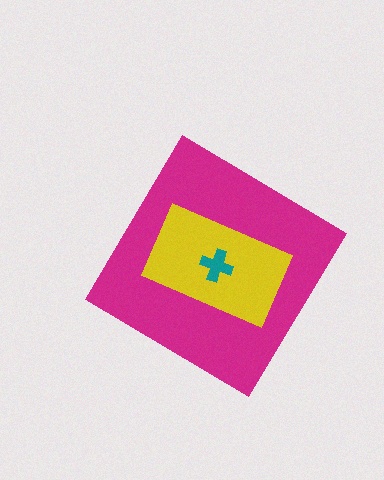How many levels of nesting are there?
3.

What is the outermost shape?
The magenta diamond.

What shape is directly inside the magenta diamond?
The yellow rectangle.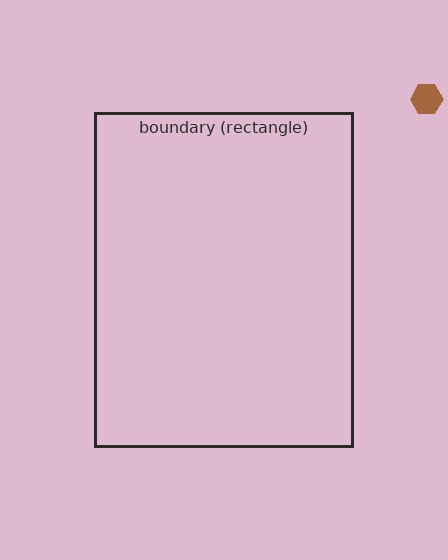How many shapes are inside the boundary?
0 inside, 1 outside.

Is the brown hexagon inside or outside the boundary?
Outside.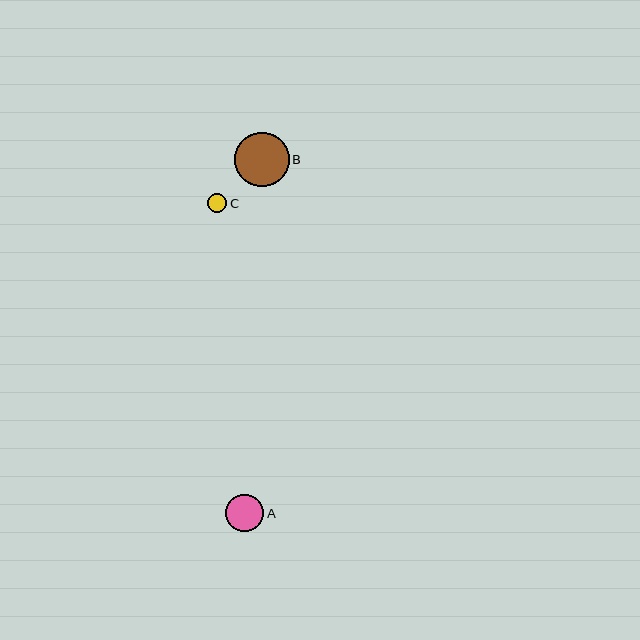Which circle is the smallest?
Circle C is the smallest with a size of approximately 19 pixels.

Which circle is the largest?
Circle B is the largest with a size of approximately 55 pixels.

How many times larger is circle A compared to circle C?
Circle A is approximately 2.0 times the size of circle C.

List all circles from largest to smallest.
From largest to smallest: B, A, C.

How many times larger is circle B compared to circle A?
Circle B is approximately 1.4 times the size of circle A.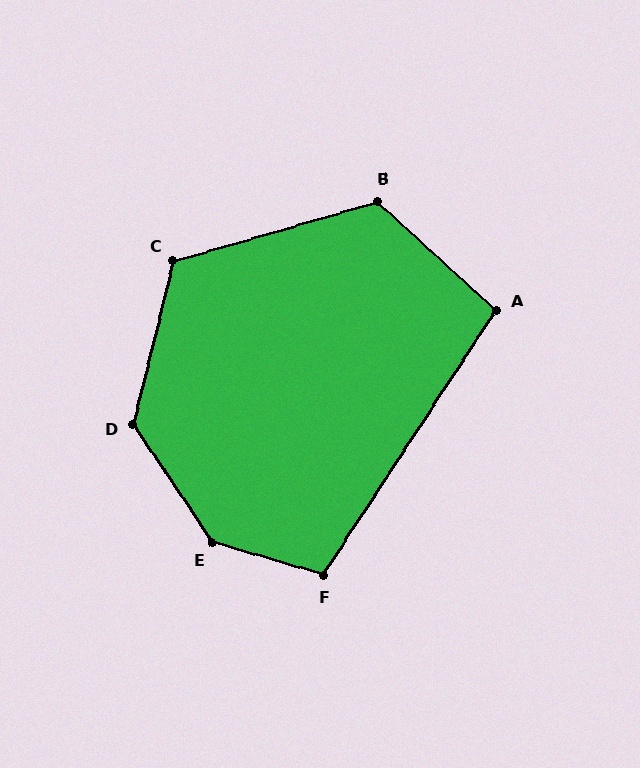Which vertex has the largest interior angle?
E, at approximately 141 degrees.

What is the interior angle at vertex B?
Approximately 121 degrees (obtuse).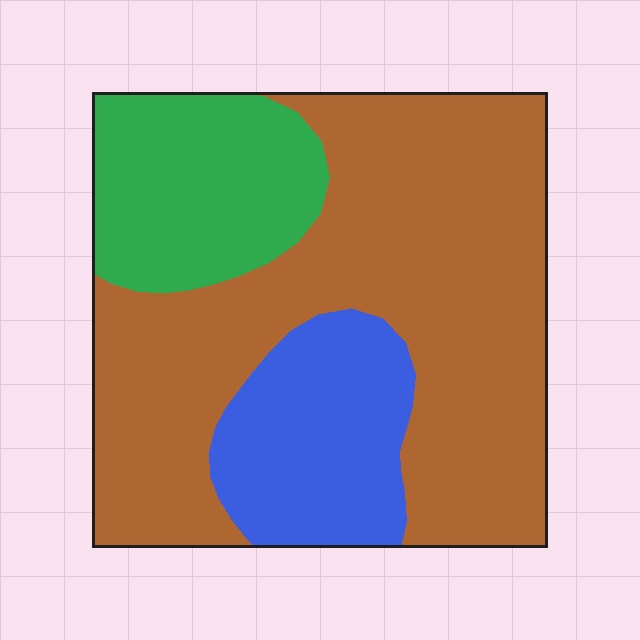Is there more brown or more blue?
Brown.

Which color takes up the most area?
Brown, at roughly 60%.